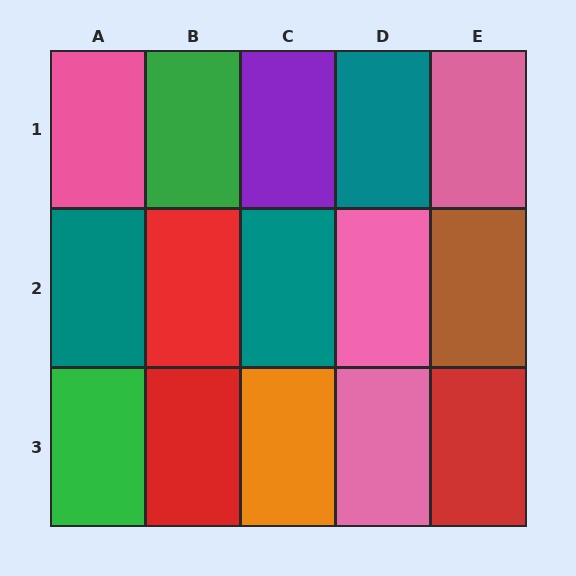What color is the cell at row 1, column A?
Pink.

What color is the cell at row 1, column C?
Purple.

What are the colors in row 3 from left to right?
Green, red, orange, pink, red.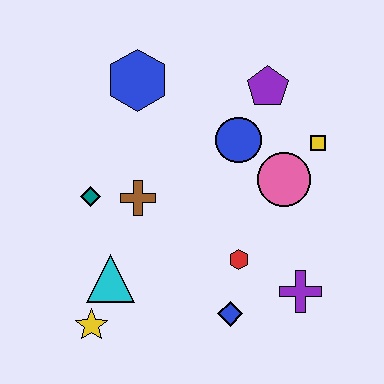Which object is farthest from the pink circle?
The yellow star is farthest from the pink circle.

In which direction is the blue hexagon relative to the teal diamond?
The blue hexagon is above the teal diamond.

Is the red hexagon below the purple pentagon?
Yes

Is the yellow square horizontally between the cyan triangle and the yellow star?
No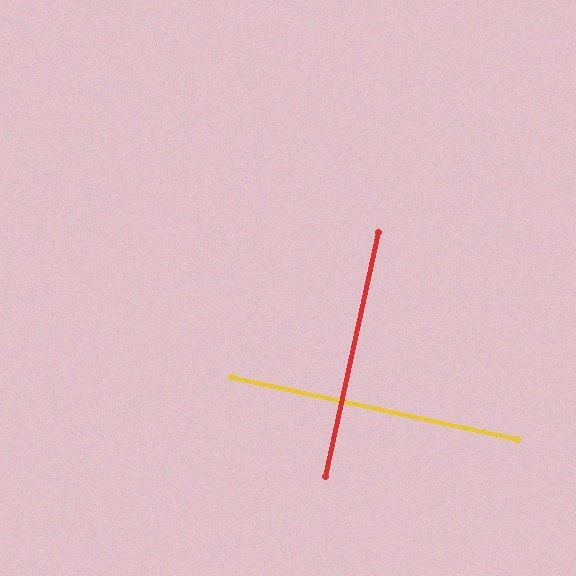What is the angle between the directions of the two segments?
Approximately 90 degrees.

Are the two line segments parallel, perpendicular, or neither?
Perpendicular — they meet at approximately 90°.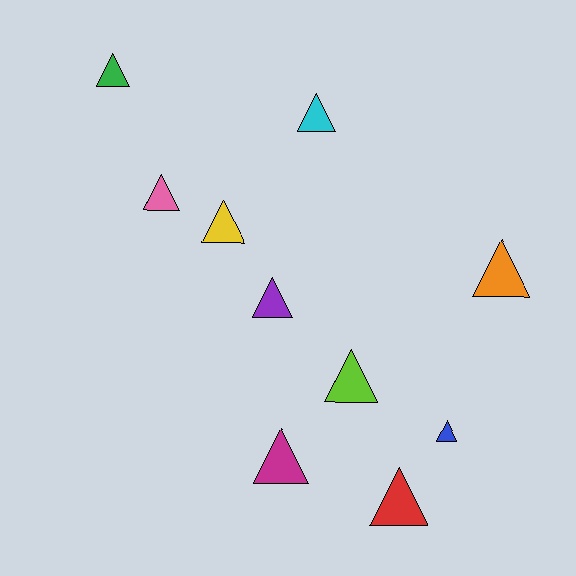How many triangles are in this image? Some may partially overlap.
There are 10 triangles.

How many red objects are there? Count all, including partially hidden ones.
There is 1 red object.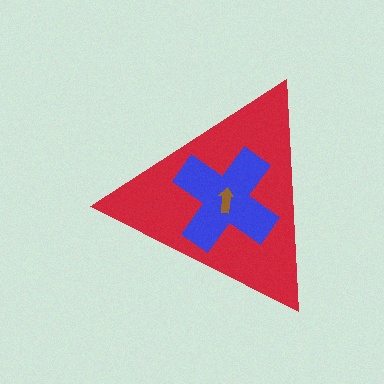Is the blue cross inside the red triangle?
Yes.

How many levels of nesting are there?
3.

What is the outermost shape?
The red triangle.